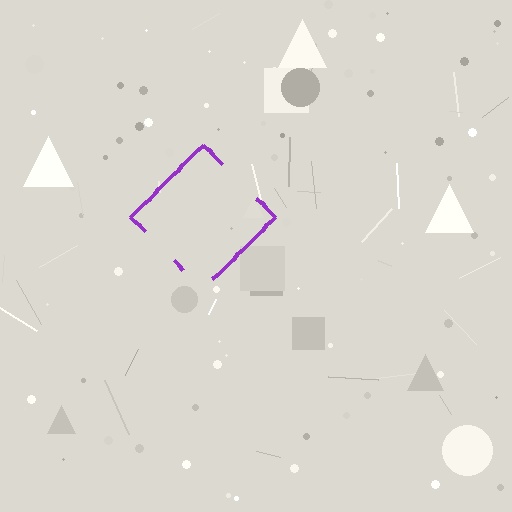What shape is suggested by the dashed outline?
The dashed outline suggests a diamond.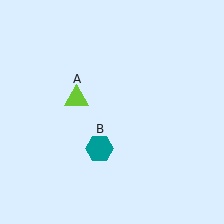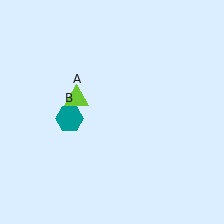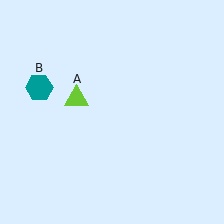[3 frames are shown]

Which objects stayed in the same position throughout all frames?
Lime triangle (object A) remained stationary.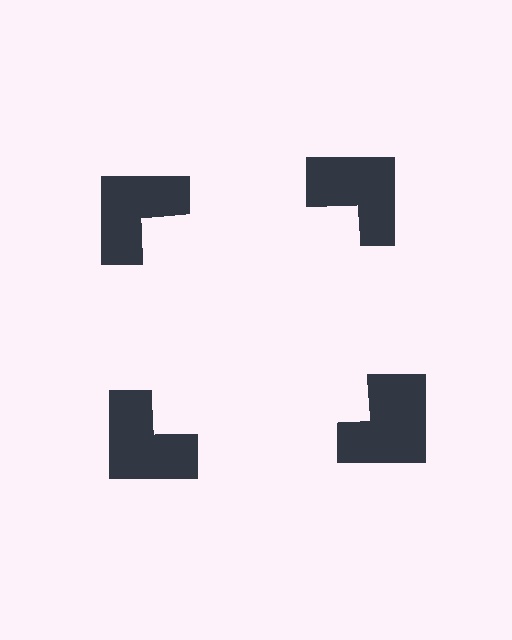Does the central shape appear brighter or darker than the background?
It typically appears slightly brighter than the background, even though no actual brightness change is drawn.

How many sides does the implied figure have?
4 sides.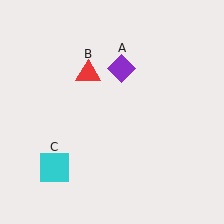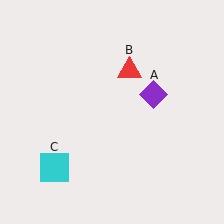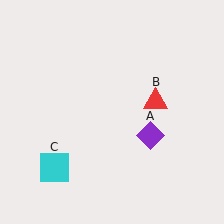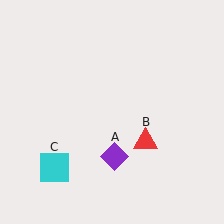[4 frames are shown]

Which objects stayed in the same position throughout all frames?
Cyan square (object C) remained stationary.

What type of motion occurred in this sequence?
The purple diamond (object A), red triangle (object B) rotated clockwise around the center of the scene.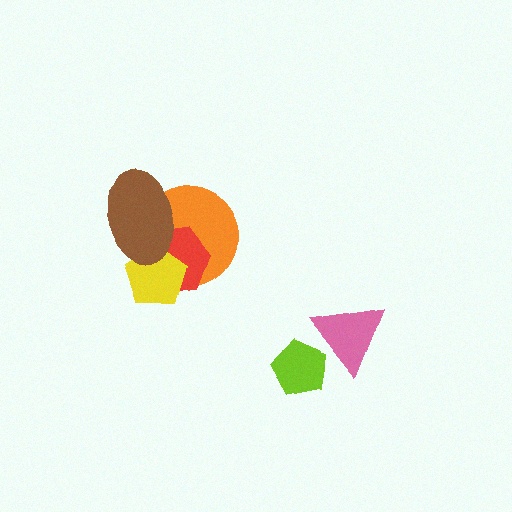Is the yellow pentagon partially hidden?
Yes, it is partially covered by another shape.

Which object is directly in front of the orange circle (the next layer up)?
The red hexagon is directly in front of the orange circle.